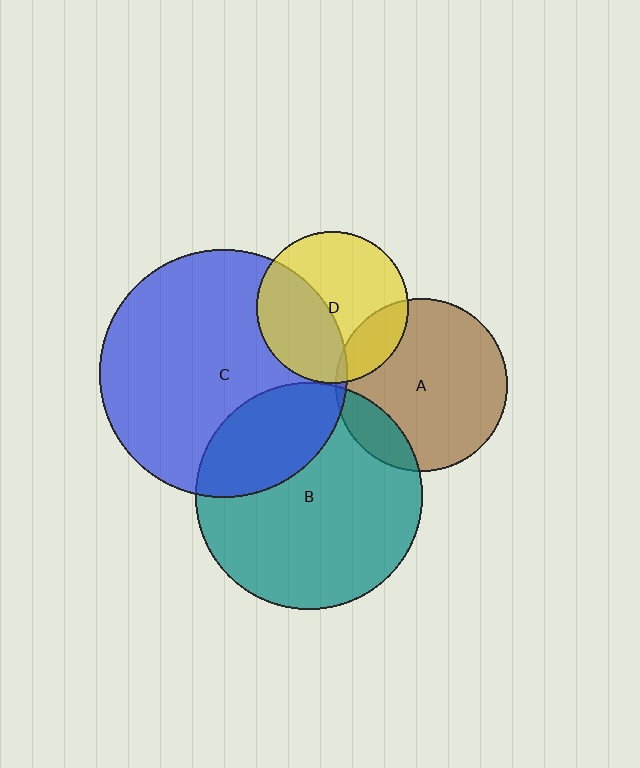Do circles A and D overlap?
Yes.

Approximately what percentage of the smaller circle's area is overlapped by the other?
Approximately 20%.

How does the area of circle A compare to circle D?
Approximately 1.3 times.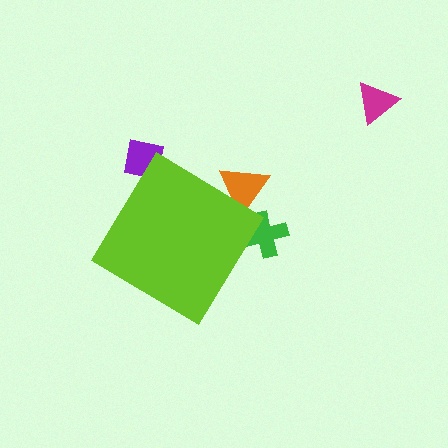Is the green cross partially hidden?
Yes, the green cross is partially hidden behind the lime diamond.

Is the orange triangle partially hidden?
Yes, the orange triangle is partially hidden behind the lime diamond.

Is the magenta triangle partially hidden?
No, the magenta triangle is fully visible.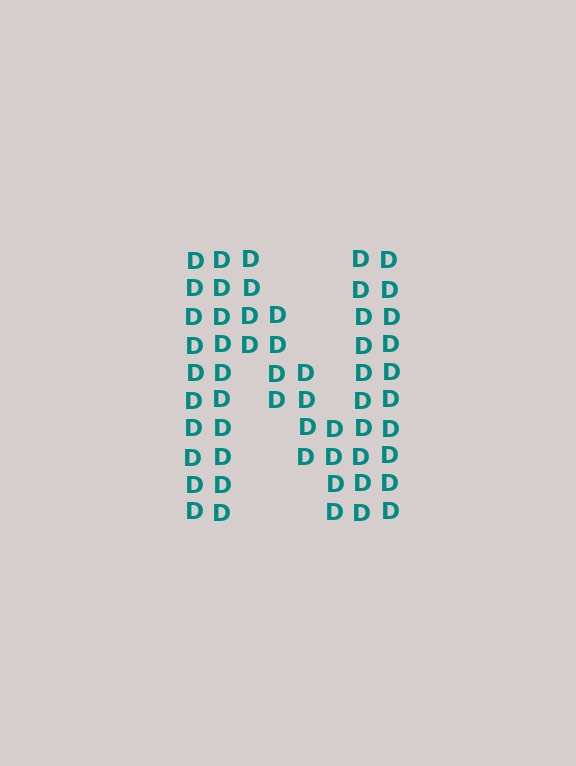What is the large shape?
The large shape is the letter N.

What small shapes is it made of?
It is made of small letter D's.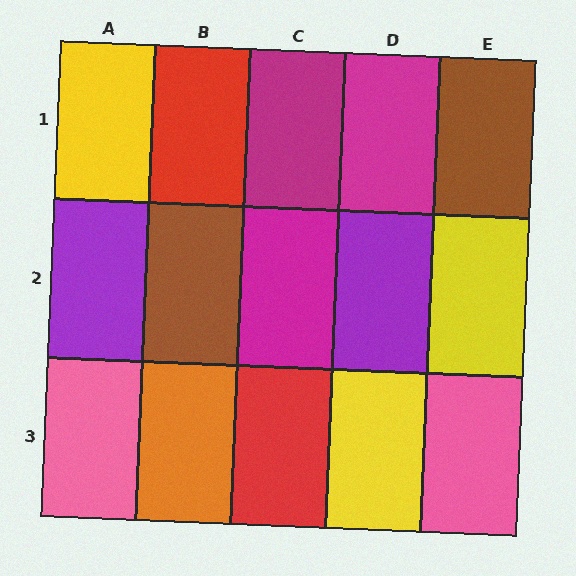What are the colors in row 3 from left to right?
Pink, orange, red, yellow, pink.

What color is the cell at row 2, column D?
Purple.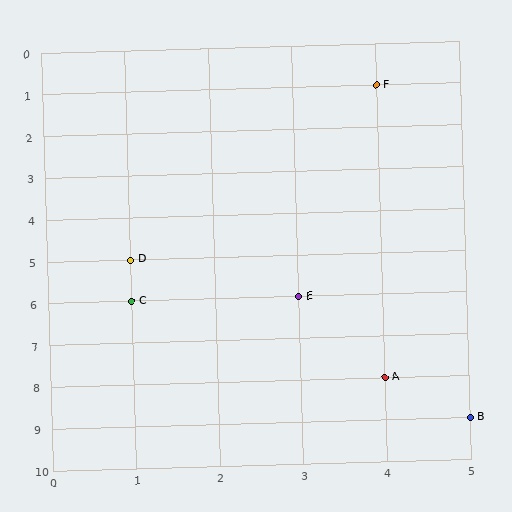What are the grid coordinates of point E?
Point E is at grid coordinates (3, 6).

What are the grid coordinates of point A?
Point A is at grid coordinates (4, 8).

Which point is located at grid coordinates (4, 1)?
Point F is at (4, 1).